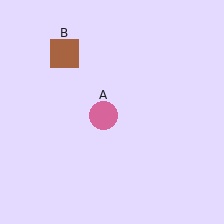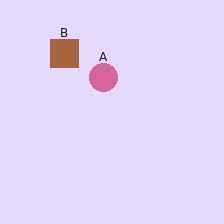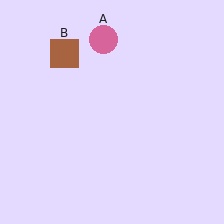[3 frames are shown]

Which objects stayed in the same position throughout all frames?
Brown square (object B) remained stationary.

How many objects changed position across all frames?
1 object changed position: pink circle (object A).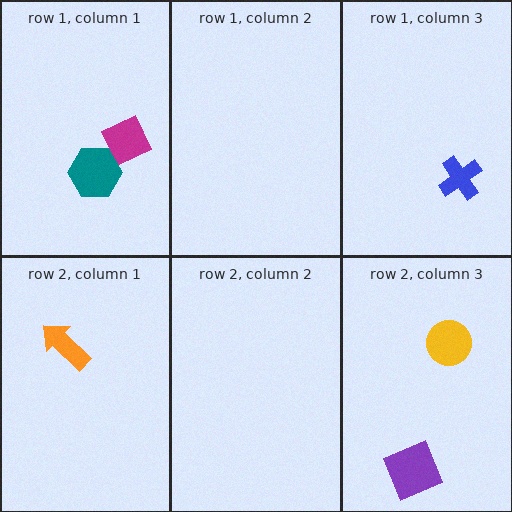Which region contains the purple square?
The row 2, column 3 region.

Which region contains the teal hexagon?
The row 1, column 1 region.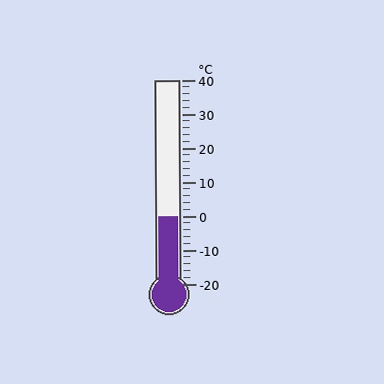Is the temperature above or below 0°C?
The temperature is at 0°C.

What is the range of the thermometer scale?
The thermometer scale ranges from -20°C to 40°C.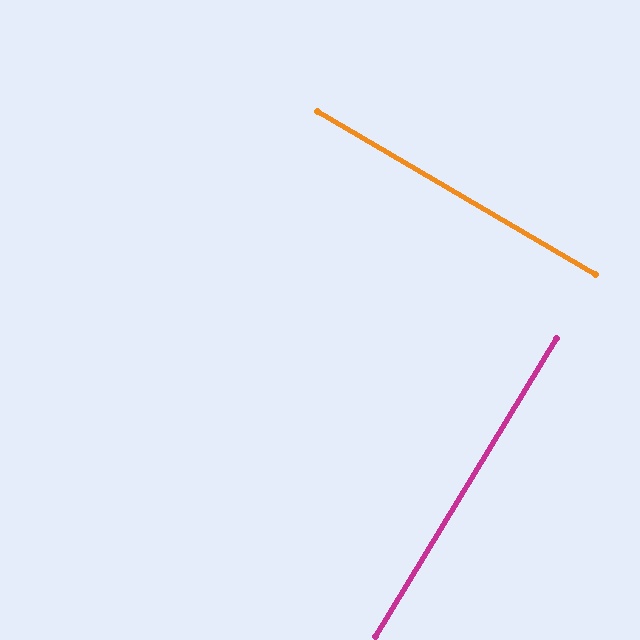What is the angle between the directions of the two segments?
Approximately 89 degrees.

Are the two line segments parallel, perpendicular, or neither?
Perpendicular — they meet at approximately 89°.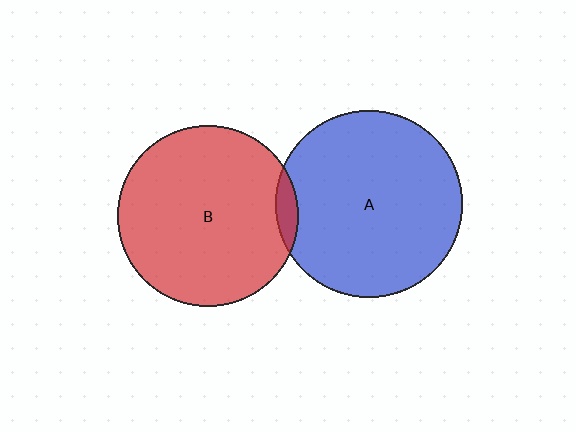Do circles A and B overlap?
Yes.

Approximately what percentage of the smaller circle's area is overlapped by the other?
Approximately 5%.